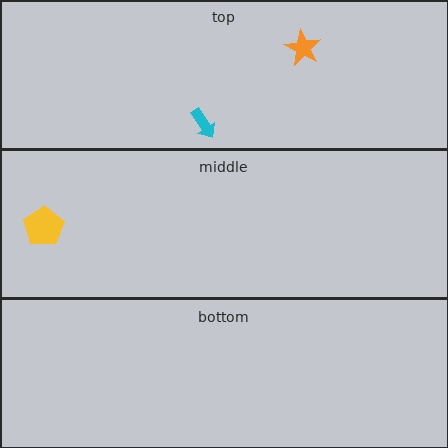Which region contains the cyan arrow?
The top region.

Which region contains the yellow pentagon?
The middle region.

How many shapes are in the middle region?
1.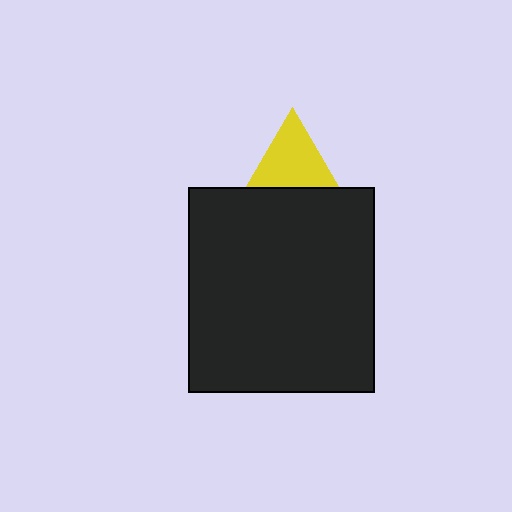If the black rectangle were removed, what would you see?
You would see the complete yellow triangle.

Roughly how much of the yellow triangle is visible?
About half of it is visible (roughly 53%).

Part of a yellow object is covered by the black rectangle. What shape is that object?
It is a triangle.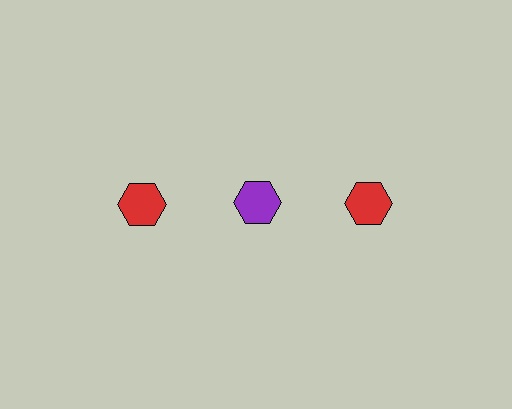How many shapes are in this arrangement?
There are 3 shapes arranged in a grid pattern.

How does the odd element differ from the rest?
It has a different color: purple instead of red.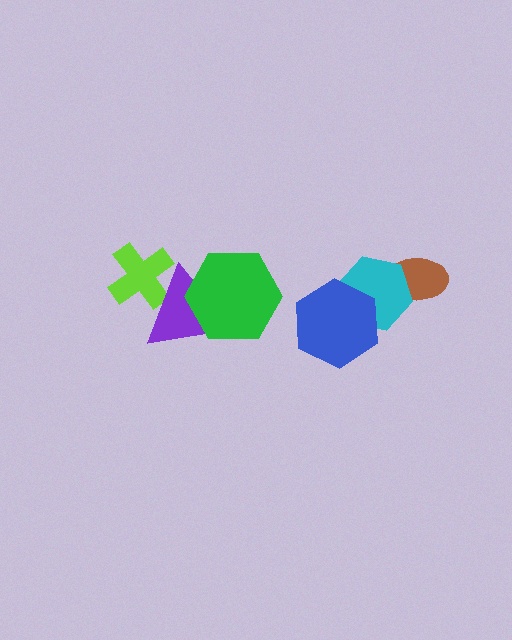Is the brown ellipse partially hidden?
Yes, it is partially covered by another shape.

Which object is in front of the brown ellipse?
The cyan hexagon is in front of the brown ellipse.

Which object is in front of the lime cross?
The purple triangle is in front of the lime cross.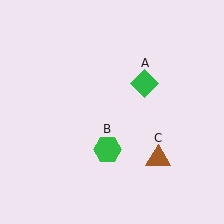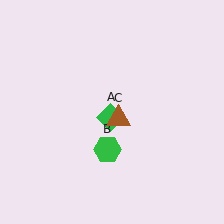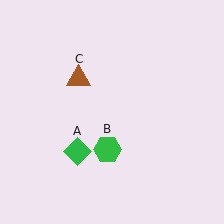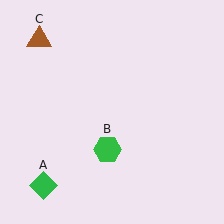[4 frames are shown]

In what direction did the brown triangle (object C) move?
The brown triangle (object C) moved up and to the left.